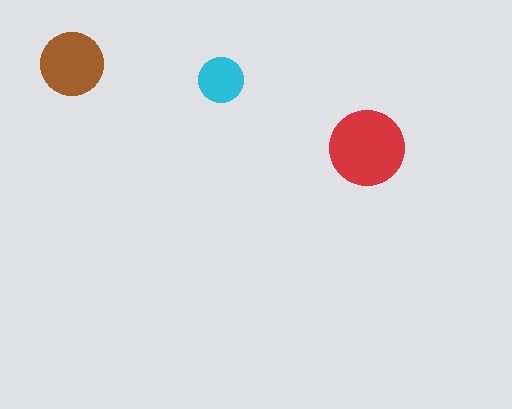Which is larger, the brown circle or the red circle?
The red one.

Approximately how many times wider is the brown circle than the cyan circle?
About 1.5 times wider.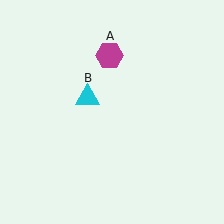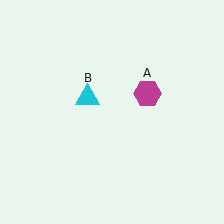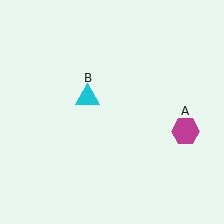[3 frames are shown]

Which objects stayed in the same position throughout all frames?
Cyan triangle (object B) remained stationary.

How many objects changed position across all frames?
1 object changed position: magenta hexagon (object A).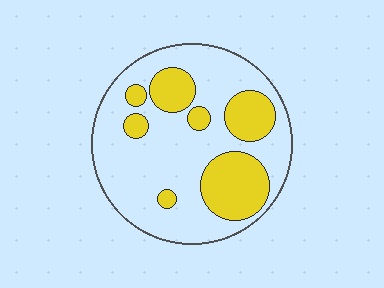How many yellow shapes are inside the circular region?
7.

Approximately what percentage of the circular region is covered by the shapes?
Approximately 30%.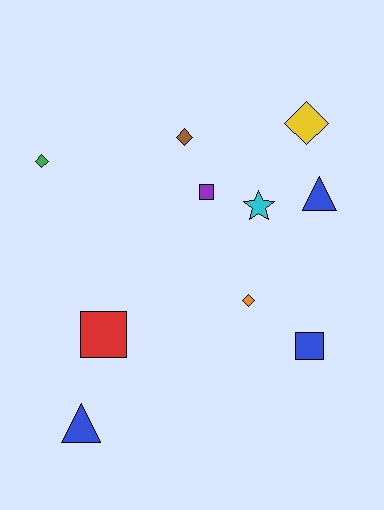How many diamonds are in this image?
There are 4 diamonds.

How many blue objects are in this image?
There are 3 blue objects.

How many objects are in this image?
There are 10 objects.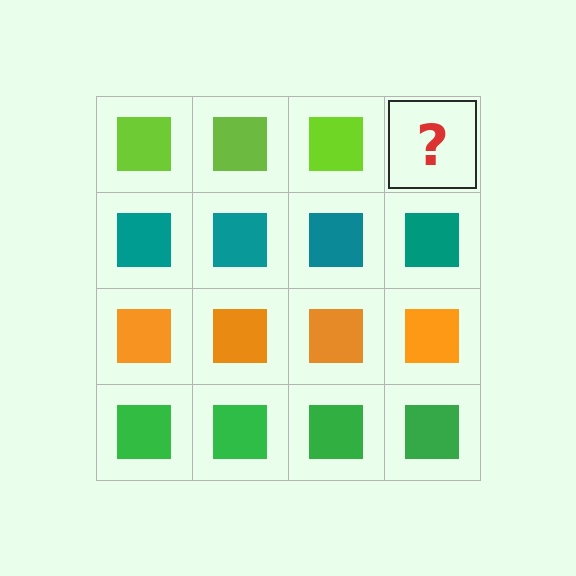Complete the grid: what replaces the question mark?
The question mark should be replaced with a lime square.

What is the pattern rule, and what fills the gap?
The rule is that each row has a consistent color. The gap should be filled with a lime square.